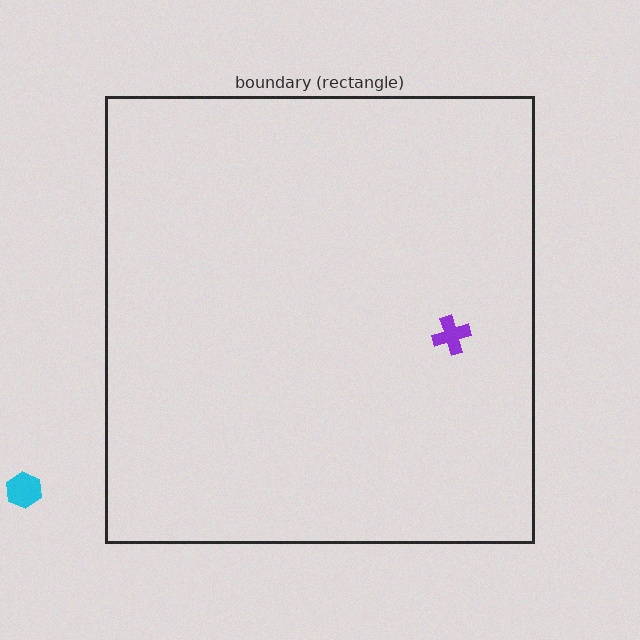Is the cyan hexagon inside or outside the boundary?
Outside.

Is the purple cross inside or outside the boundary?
Inside.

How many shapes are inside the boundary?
1 inside, 1 outside.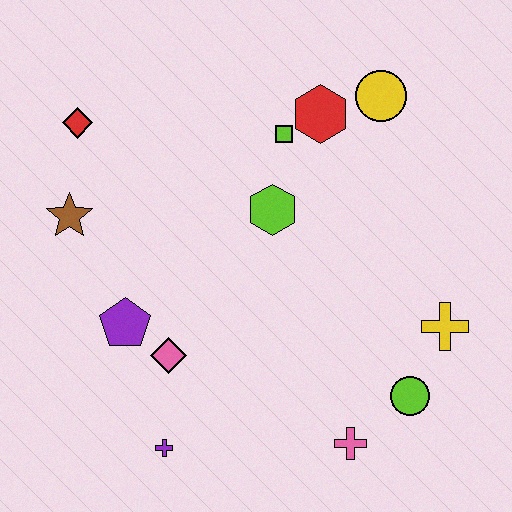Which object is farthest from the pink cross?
The red diamond is farthest from the pink cross.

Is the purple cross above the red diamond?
No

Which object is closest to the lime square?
The red hexagon is closest to the lime square.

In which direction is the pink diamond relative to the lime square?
The pink diamond is below the lime square.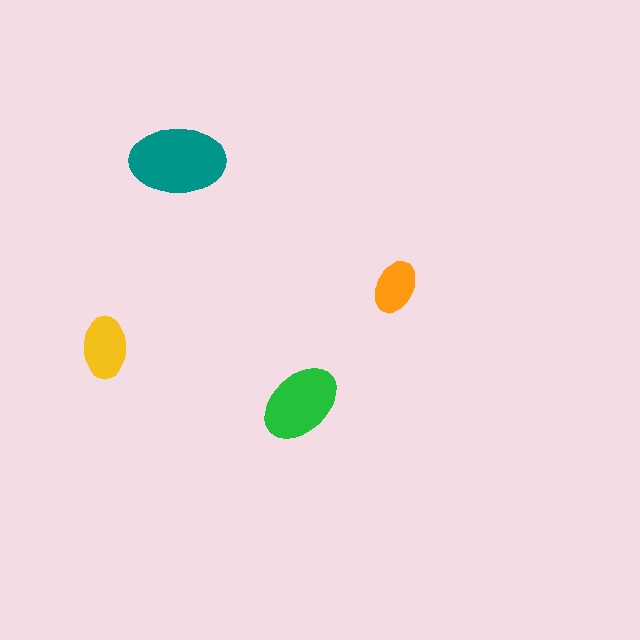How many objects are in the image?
There are 4 objects in the image.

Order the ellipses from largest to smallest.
the teal one, the green one, the yellow one, the orange one.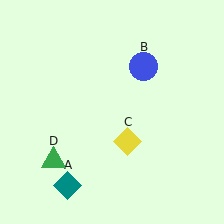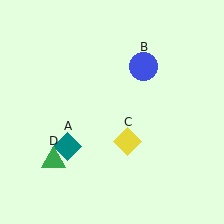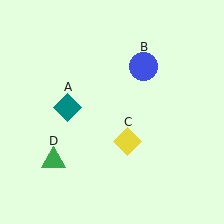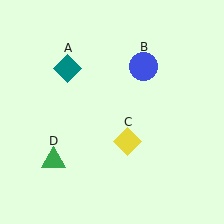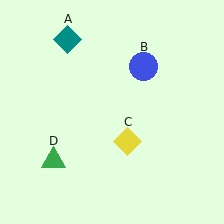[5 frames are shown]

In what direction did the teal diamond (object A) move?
The teal diamond (object A) moved up.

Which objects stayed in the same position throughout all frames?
Blue circle (object B) and yellow diamond (object C) and green triangle (object D) remained stationary.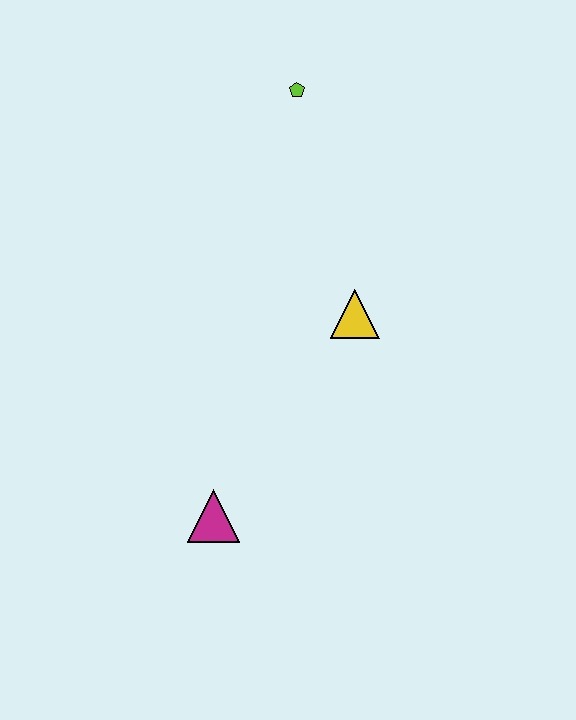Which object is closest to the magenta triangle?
The yellow triangle is closest to the magenta triangle.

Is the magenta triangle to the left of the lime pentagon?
Yes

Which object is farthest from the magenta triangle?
The lime pentagon is farthest from the magenta triangle.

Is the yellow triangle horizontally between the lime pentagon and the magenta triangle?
No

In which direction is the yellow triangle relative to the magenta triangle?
The yellow triangle is above the magenta triangle.